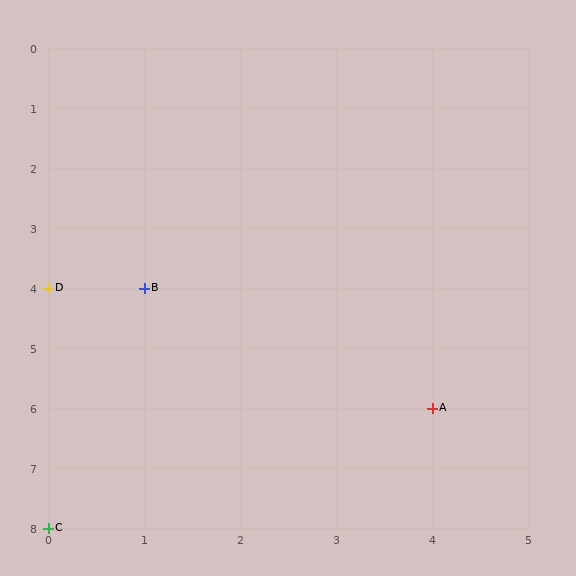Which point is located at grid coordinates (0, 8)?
Point C is at (0, 8).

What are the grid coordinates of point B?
Point B is at grid coordinates (1, 4).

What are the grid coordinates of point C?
Point C is at grid coordinates (0, 8).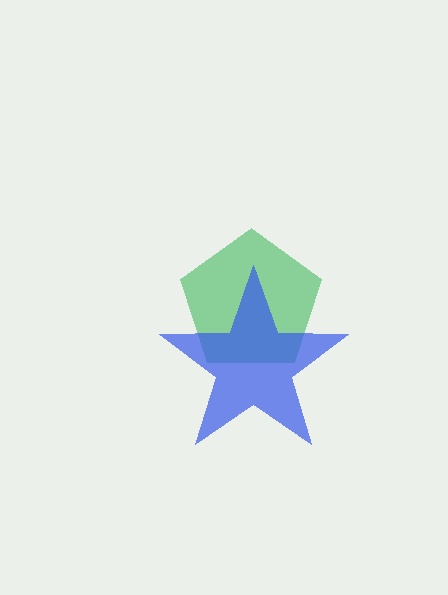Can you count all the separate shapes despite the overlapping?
Yes, there are 2 separate shapes.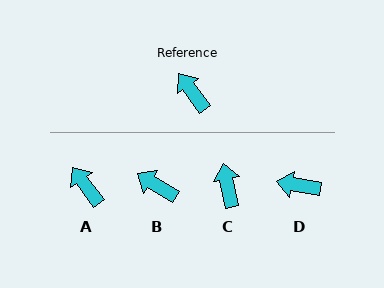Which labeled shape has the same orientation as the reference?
A.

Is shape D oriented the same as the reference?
No, it is off by about 43 degrees.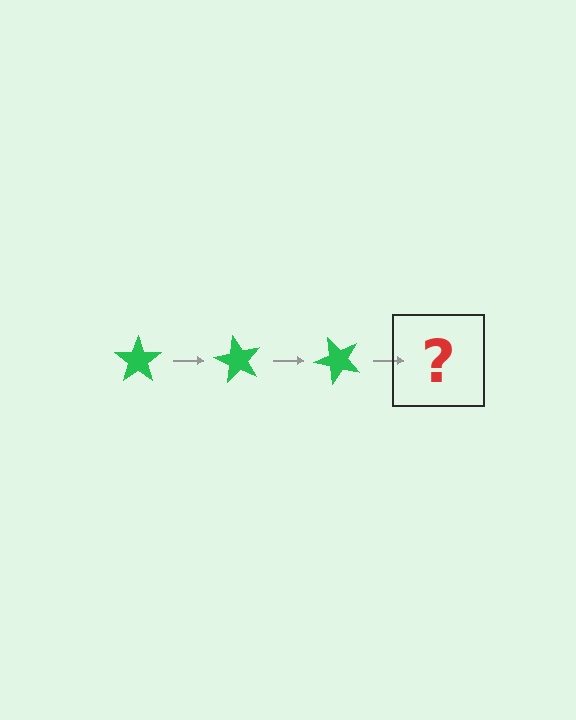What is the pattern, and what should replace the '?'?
The pattern is that the star rotates 60 degrees each step. The '?' should be a green star rotated 180 degrees.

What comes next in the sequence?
The next element should be a green star rotated 180 degrees.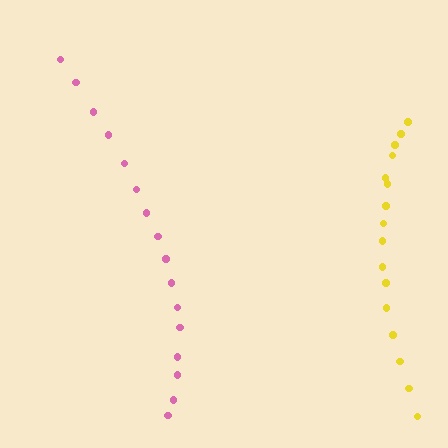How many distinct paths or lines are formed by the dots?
There are 2 distinct paths.